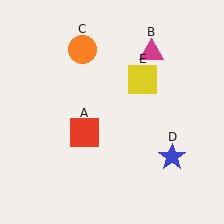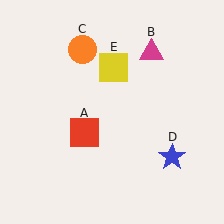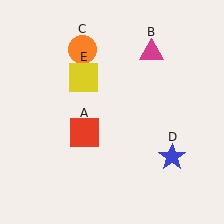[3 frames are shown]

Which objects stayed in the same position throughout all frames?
Red square (object A) and magenta triangle (object B) and orange circle (object C) and blue star (object D) remained stationary.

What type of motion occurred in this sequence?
The yellow square (object E) rotated counterclockwise around the center of the scene.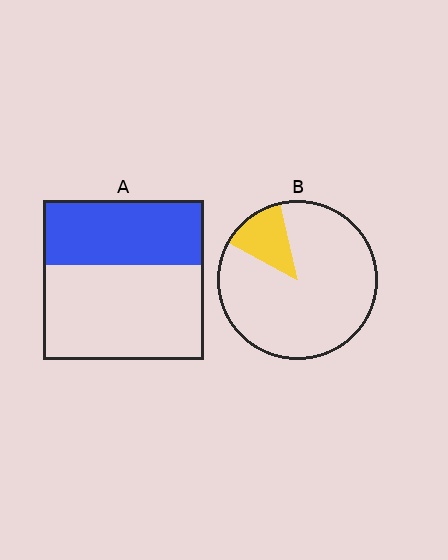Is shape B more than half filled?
No.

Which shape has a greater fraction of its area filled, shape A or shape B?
Shape A.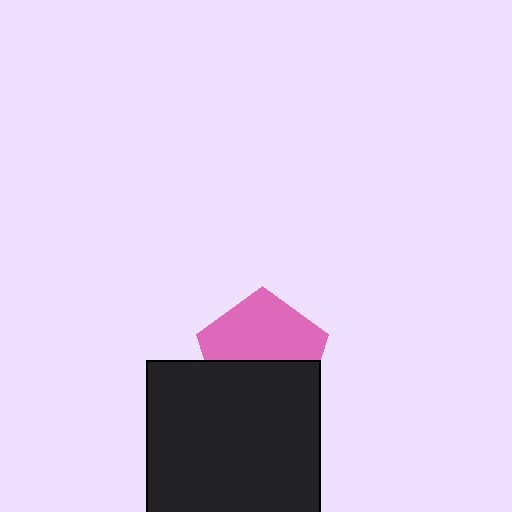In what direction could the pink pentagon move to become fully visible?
The pink pentagon could move up. That would shift it out from behind the black square entirely.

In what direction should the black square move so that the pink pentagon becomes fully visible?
The black square should move down. That is the shortest direction to clear the overlap and leave the pink pentagon fully visible.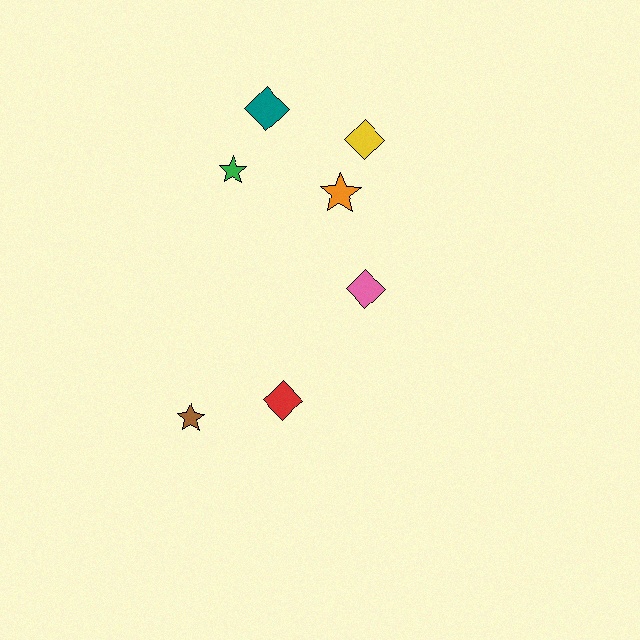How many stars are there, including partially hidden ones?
There are 3 stars.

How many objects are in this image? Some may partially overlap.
There are 7 objects.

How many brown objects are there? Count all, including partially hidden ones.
There is 1 brown object.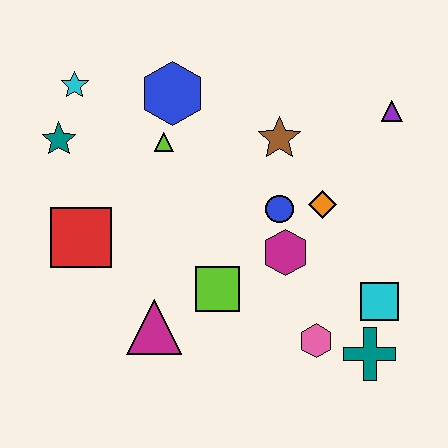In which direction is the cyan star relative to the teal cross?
The cyan star is to the left of the teal cross.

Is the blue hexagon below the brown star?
No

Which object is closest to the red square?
The teal star is closest to the red square.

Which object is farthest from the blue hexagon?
The teal cross is farthest from the blue hexagon.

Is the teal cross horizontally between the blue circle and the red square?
No